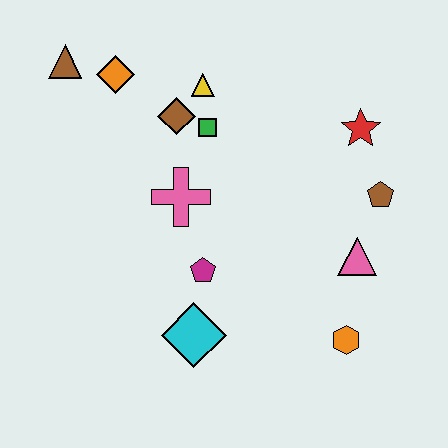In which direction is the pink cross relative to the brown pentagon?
The pink cross is to the left of the brown pentagon.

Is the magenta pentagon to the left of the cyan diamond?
No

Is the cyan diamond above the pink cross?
No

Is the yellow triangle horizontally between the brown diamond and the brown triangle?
No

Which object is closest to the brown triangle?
The orange diamond is closest to the brown triangle.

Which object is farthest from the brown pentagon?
The brown triangle is farthest from the brown pentagon.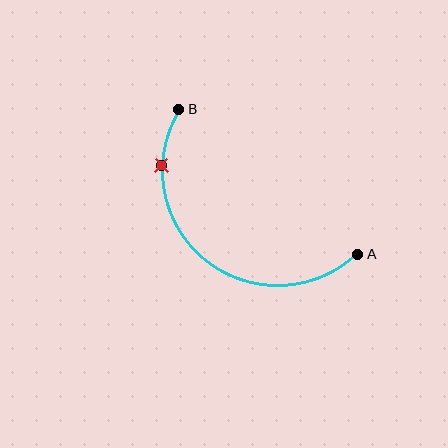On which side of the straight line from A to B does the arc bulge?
The arc bulges below and to the left of the straight line connecting A and B.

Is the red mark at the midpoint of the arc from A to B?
No. The red mark lies on the arc but is closer to endpoint B. The arc midpoint would be at the point on the curve equidistant along the arc from both A and B.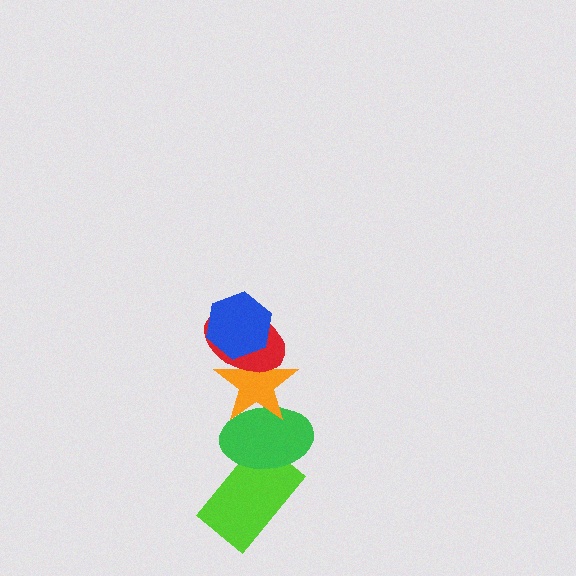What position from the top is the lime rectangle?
The lime rectangle is 5th from the top.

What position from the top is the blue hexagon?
The blue hexagon is 1st from the top.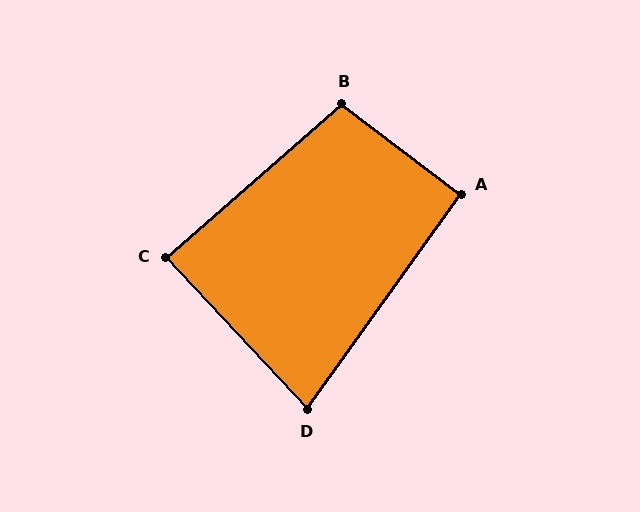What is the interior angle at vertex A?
Approximately 92 degrees (approximately right).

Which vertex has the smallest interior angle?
D, at approximately 78 degrees.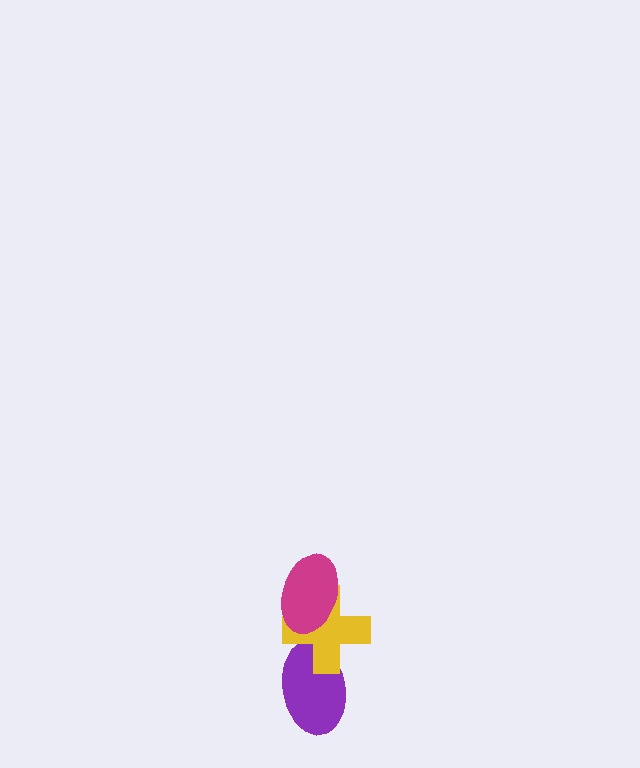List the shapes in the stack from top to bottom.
From top to bottom: the magenta ellipse, the yellow cross, the purple ellipse.